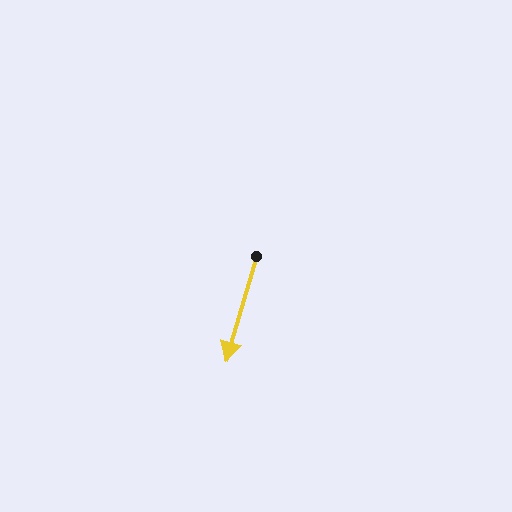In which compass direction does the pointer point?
South.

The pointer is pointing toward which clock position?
Roughly 7 o'clock.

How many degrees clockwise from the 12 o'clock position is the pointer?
Approximately 196 degrees.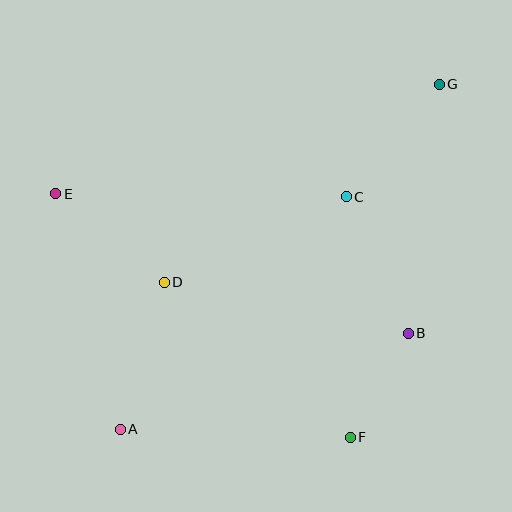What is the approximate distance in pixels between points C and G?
The distance between C and G is approximately 146 pixels.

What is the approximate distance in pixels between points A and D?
The distance between A and D is approximately 154 pixels.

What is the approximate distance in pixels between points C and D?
The distance between C and D is approximately 201 pixels.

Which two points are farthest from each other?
Points A and G are farthest from each other.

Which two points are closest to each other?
Points B and F are closest to each other.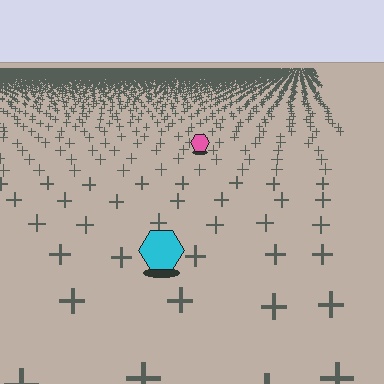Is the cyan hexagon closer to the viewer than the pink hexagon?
Yes. The cyan hexagon is closer — you can tell from the texture gradient: the ground texture is coarser near it.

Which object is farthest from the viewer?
The pink hexagon is farthest from the viewer. It appears smaller and the ground texture around it is denser.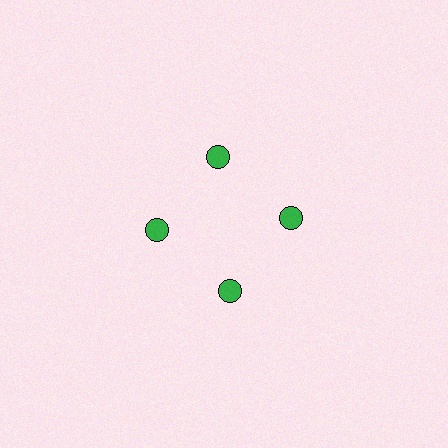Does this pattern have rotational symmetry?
Yes, this pattern has 4-fold rotational symmetry. It looks the same after rotating 90 degrees around the center.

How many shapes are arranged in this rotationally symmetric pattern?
There are 4 shapes, arranged in 4 groups of 1.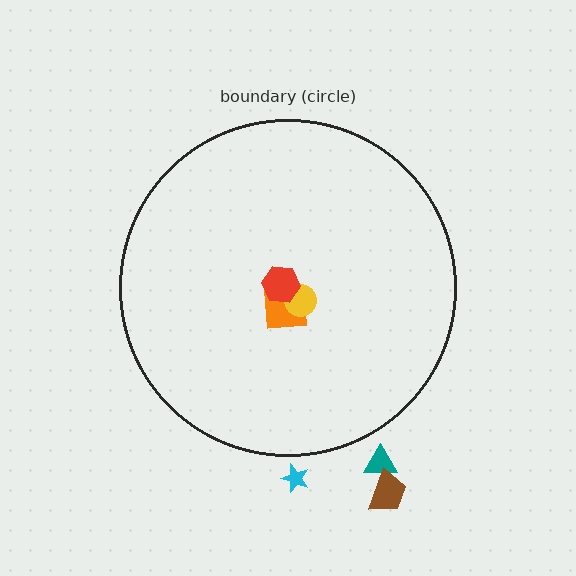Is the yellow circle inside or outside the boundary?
Inside.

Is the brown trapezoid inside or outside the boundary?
Outside.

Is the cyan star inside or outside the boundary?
Outside.